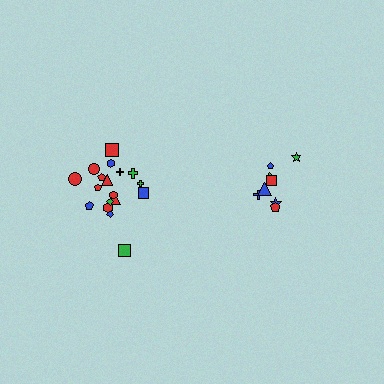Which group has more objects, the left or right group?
The left group.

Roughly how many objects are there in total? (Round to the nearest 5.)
Roughly 25 objects in total.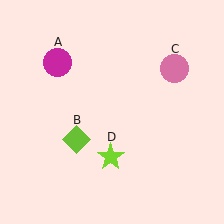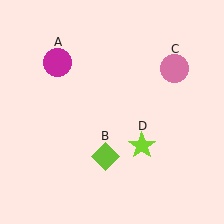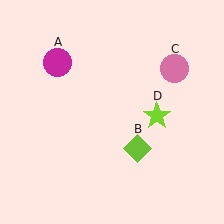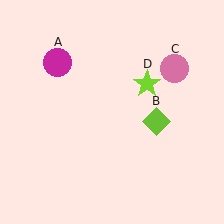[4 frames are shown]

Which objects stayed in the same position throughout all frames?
Magenta circle (object A) and pink circle (object C) remained stationary.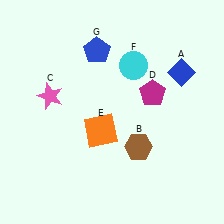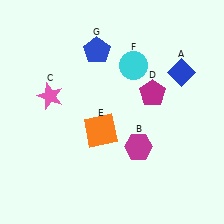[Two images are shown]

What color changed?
The hexagon (B) changed from brown in Image 1 to magenta in Image 2.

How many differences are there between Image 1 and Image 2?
There is 1 difference between the two images.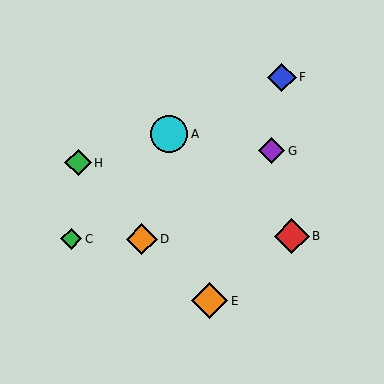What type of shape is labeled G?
Shape G is a purple diamond.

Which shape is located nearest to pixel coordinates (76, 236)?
The green diamond (labeled C) at (71, 239) is nearest to that location.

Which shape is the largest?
The cyan circle (labeled A) is the largest.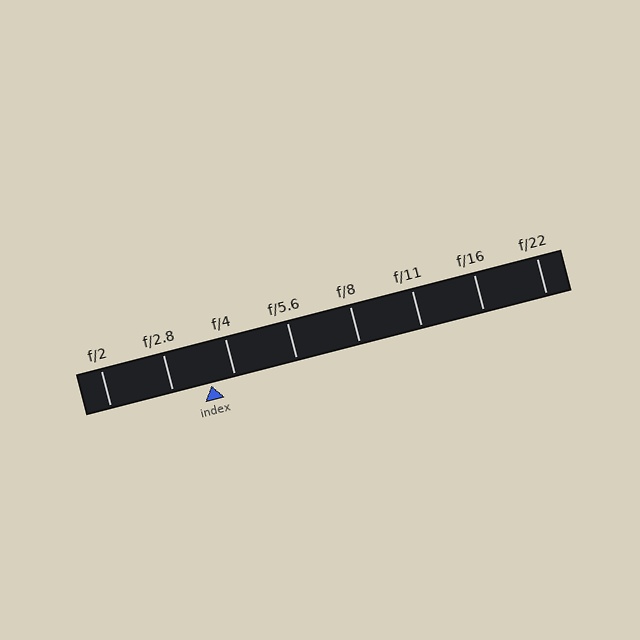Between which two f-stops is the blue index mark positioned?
The index mark is between f/2.8 and f/4.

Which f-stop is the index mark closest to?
The index mark is closest to f/4.